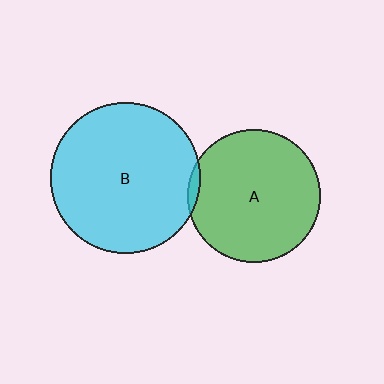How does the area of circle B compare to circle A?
Approximately 1.3 times.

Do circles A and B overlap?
Yes.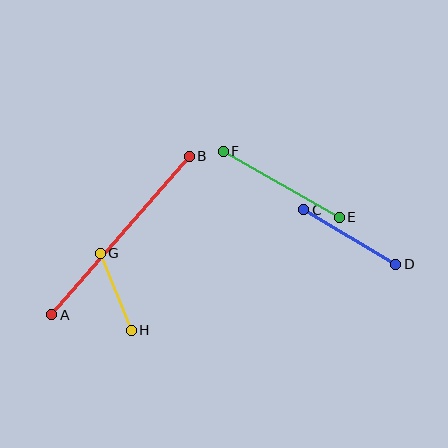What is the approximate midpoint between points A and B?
The midpoint is at approximately (121, 236) pixels.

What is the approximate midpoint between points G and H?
The midpoint is at approximately (116, 292) pixels.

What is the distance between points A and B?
The distance is approximately 210 pixels.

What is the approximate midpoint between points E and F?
The midpoint is at approximately (281, 184) pixels.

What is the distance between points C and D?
The distance is approximately 107 pixels.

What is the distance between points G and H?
The distance is approximately 83 pixels.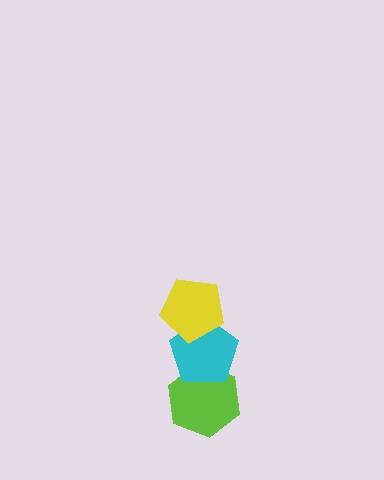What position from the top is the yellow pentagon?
The yellow pentagon is 1st from the top.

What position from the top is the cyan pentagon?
The cyan pentagon is 2nd from the top.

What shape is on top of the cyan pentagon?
The yellow pentagon is on top of the cyan pentagon.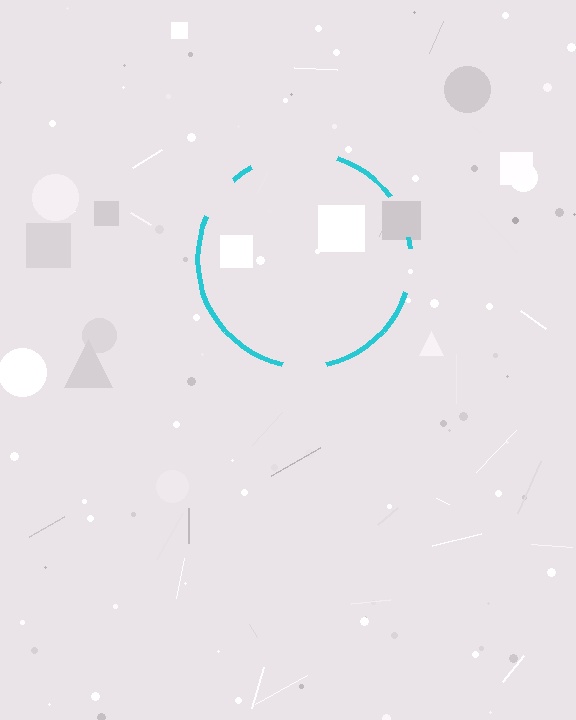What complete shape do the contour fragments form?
The contour fragments form a circle.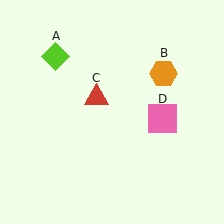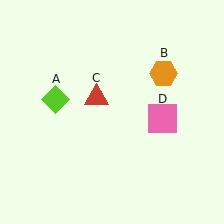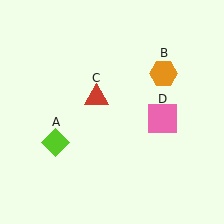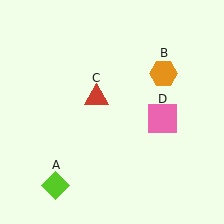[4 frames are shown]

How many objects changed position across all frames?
1 object changed position: lime diamond (object A).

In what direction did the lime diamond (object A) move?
The lime diamond (object A) moved down.